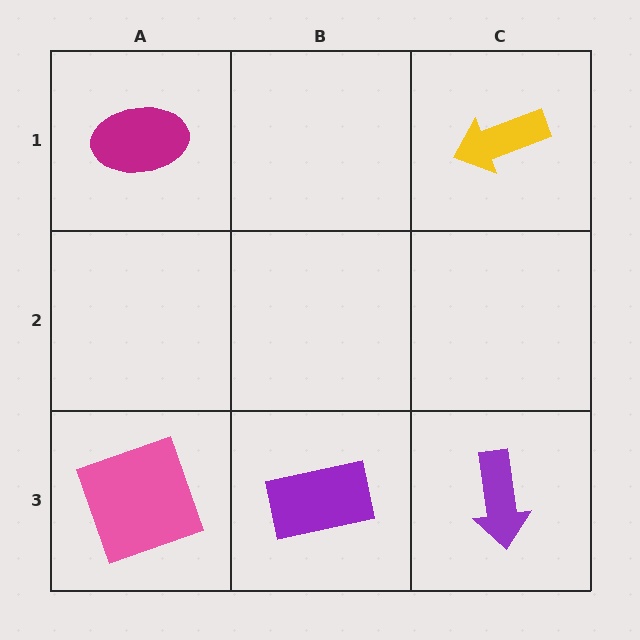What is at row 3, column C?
A purple arrow.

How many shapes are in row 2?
0 shapes.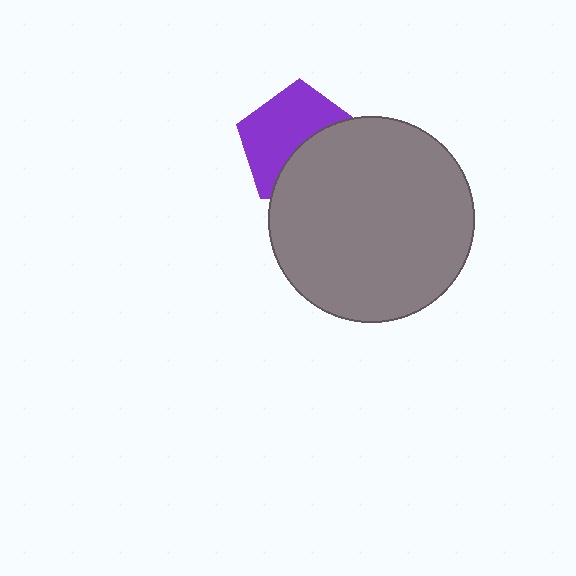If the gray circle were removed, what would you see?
You would see the complete purple pentagon.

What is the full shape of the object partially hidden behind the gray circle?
The partially hidden object is a purple pentagon.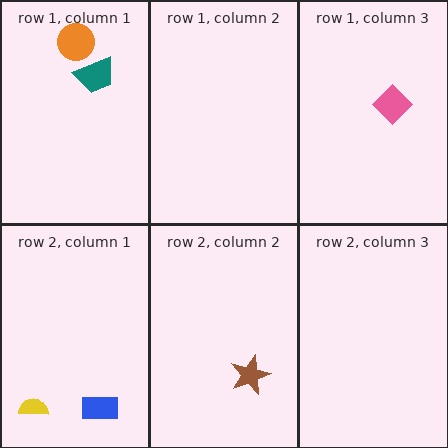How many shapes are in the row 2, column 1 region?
2.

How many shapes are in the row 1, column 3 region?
1.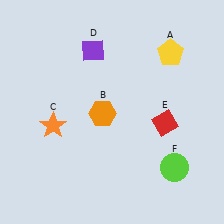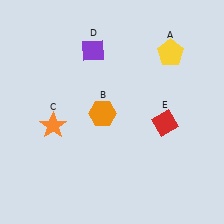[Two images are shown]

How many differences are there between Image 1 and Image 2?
There is 1 difference between the two images.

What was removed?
The lime circle (F) was removed in Image 2.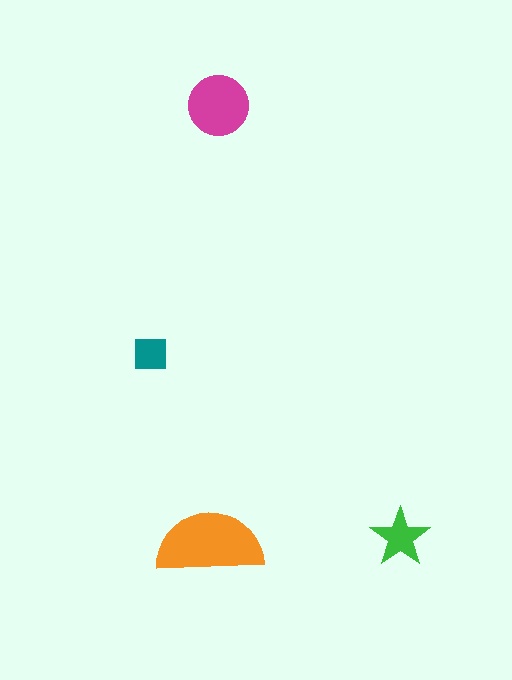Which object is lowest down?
The orange semicircle is bottommost.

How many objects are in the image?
There are 4 objects in the image.